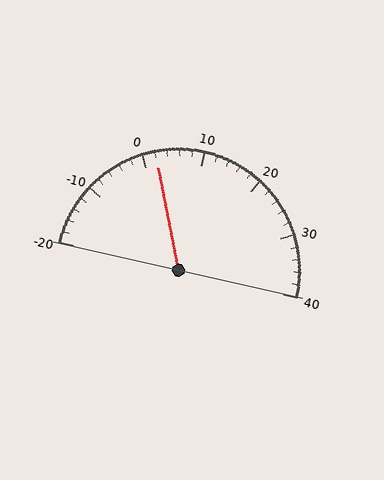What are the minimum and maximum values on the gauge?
The gauge ranges from -20 to 40.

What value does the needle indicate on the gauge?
The needle indicates approximately 2.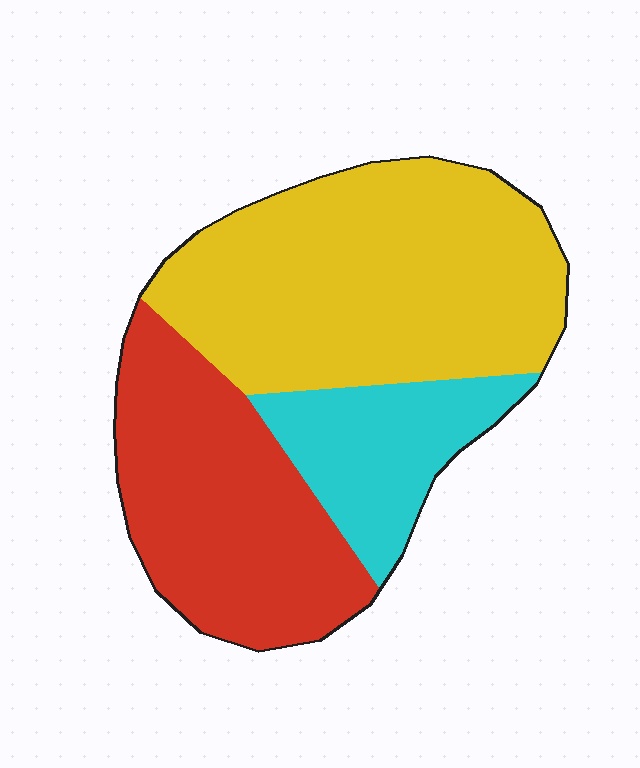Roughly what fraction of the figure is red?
Red covers 34% of the figure.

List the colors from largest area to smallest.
From largest to smallest: yellow, red, cyan.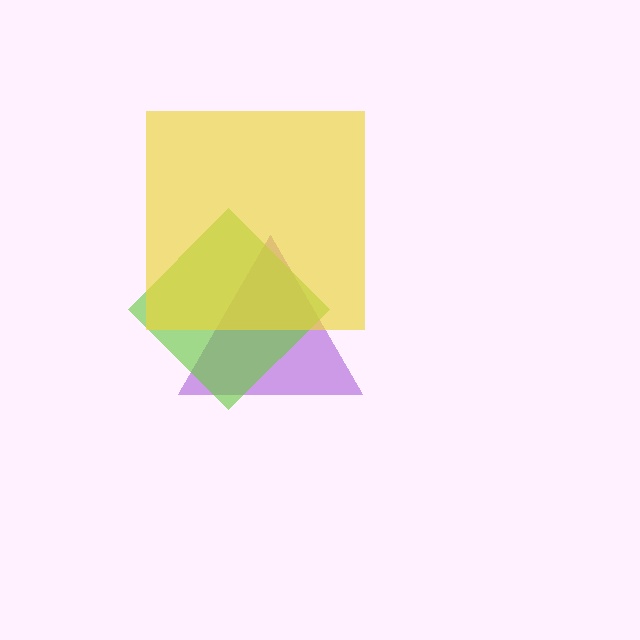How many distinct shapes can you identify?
There are 3 distinct shapes: a purple triangle, a lime diamond, a yellow square.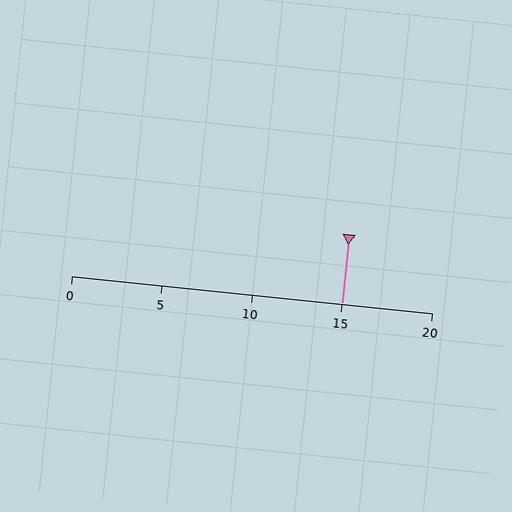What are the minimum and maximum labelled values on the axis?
The axis runs from 0 to 20.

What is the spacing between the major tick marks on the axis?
The major ticks are spaced 5 apart.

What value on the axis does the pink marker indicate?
The marker indicates approximately 15.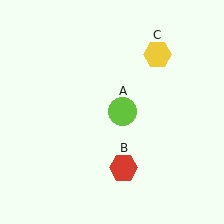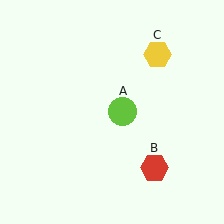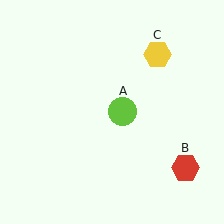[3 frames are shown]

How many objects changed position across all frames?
1 object changed position: red hexagon (object B).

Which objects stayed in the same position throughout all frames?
Lime circle (object A) and yellow hexagon (object C) remained stationary.